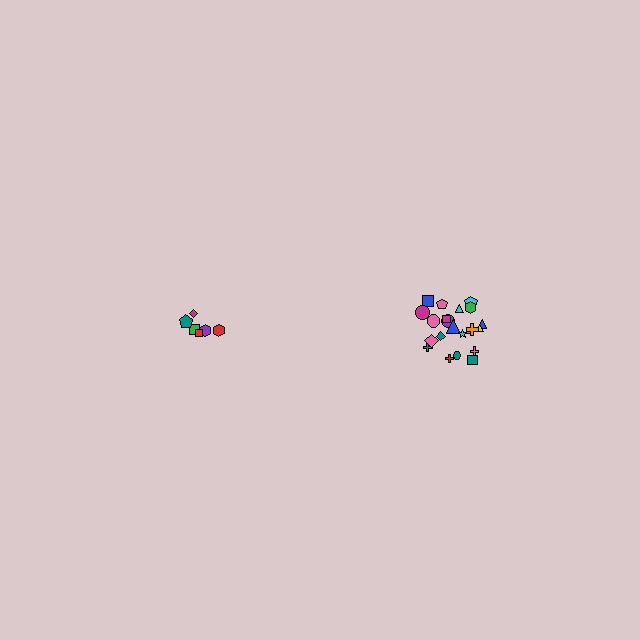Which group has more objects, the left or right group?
The right group.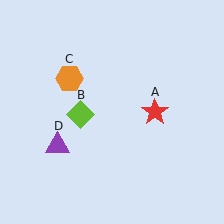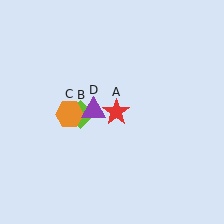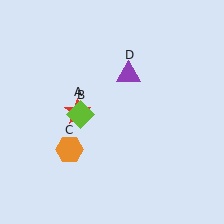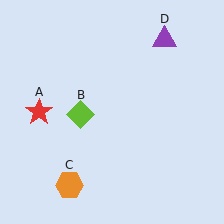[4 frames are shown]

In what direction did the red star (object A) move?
The red star (object A) moved left.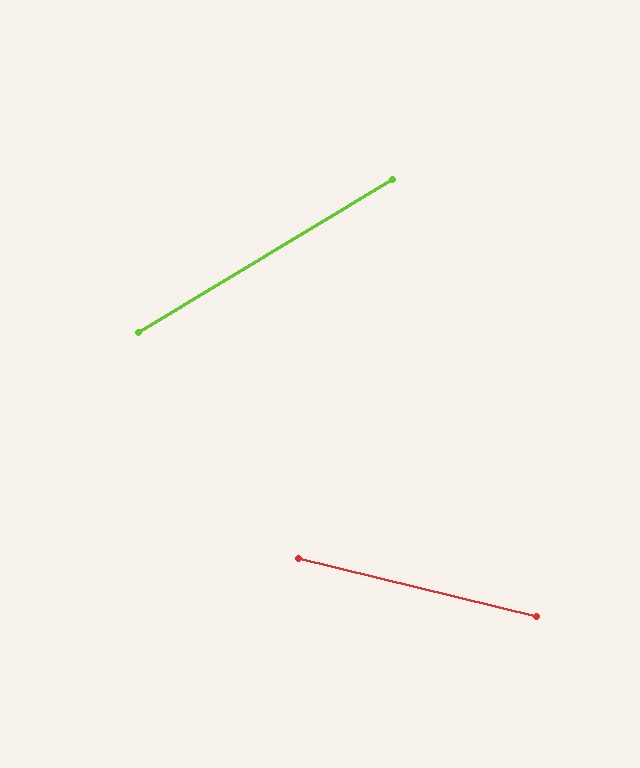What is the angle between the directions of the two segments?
Approximately 45 degrees.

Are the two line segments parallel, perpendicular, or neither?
Neither parallel nor perpendicular — they differ by about 45°.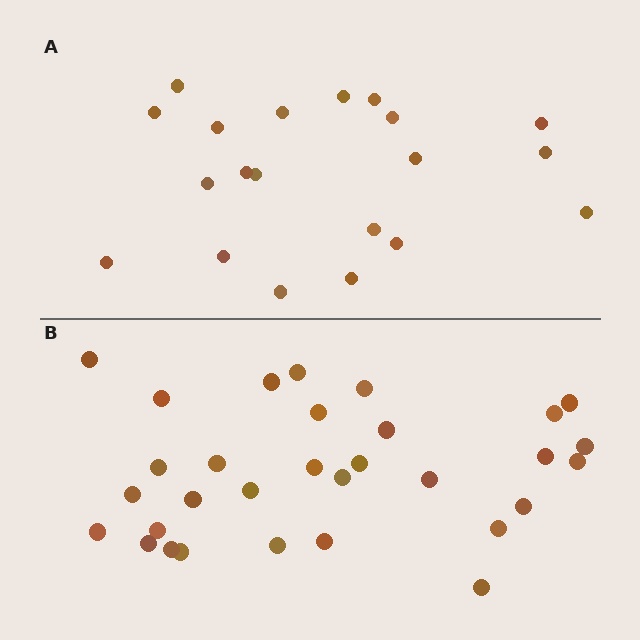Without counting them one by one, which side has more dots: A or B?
Region B (the bottom region) has more dots.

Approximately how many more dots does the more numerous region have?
Region B has roughly 12 or so more dots than region A.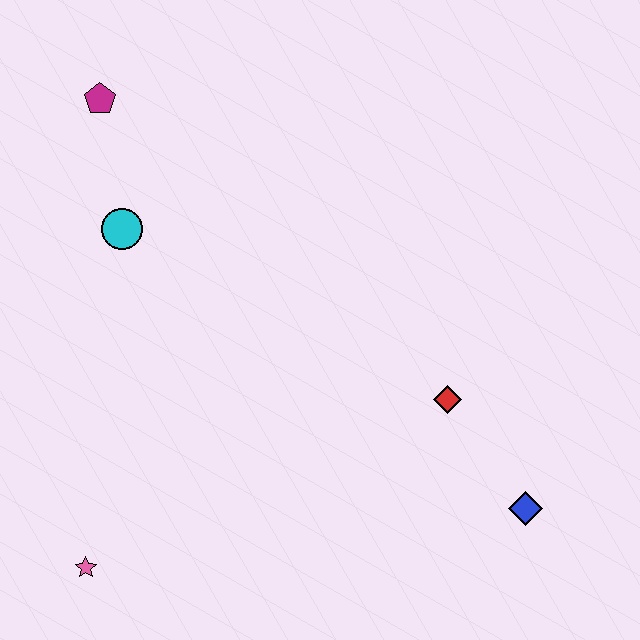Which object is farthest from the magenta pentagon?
The blue diamond is farthest from the magenta pentagon.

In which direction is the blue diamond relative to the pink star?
The blue diamond is to the right of the pink star.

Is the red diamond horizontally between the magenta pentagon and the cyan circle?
No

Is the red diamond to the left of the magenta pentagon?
No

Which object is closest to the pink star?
The cyan circle is closest to the pink star.